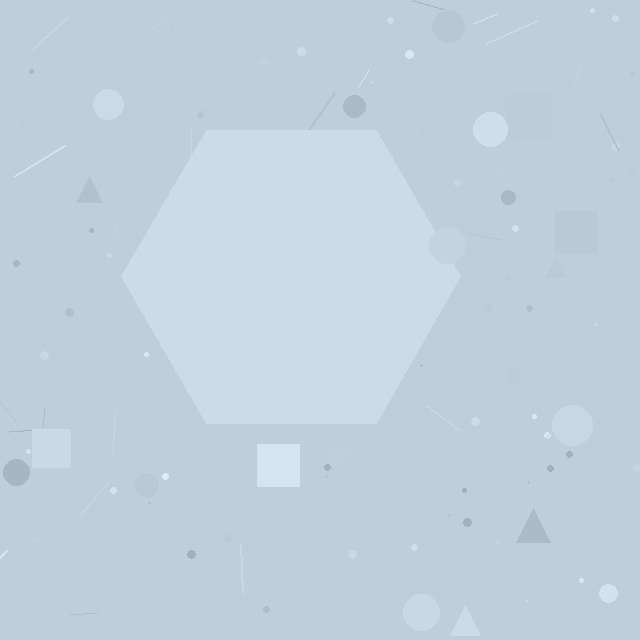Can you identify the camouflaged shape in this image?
The camouflaged shape is a hexagon.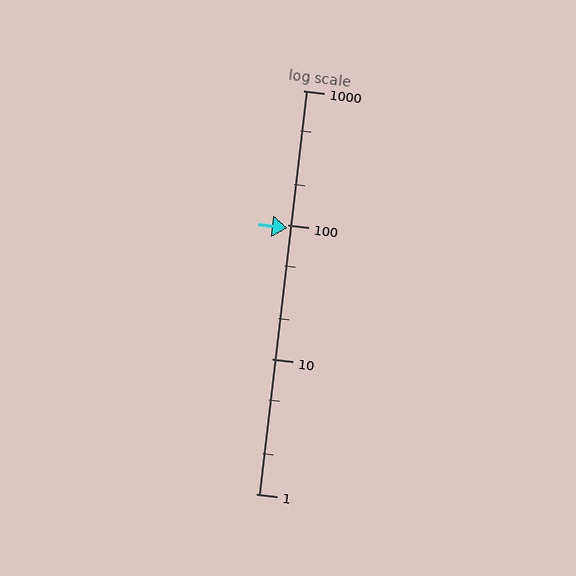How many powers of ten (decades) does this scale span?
The scale spans 3 decades, from 1 to 1000.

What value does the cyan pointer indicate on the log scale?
The pointer indicates approximately 94.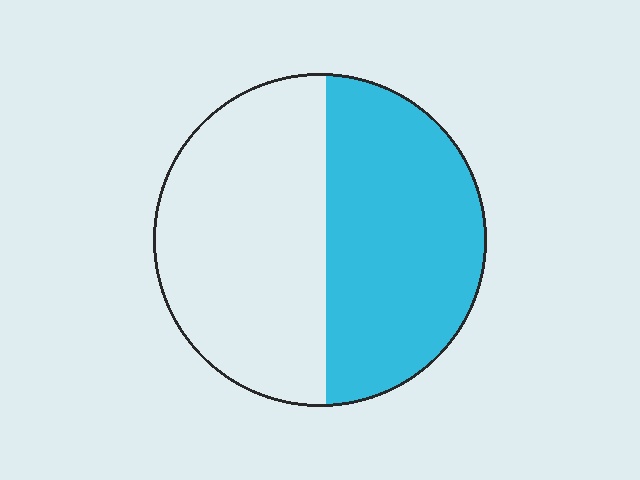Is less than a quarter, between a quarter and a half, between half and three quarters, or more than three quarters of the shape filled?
Between a quarter and a half.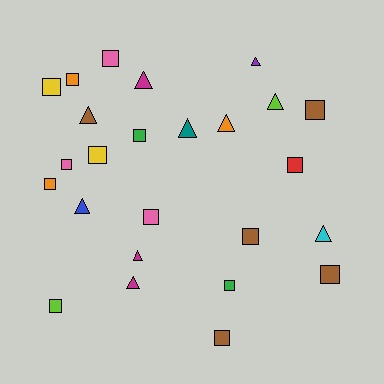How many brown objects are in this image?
There are 5 brown objects.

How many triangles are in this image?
There are 10 triangles.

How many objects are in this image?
There are 25 objects.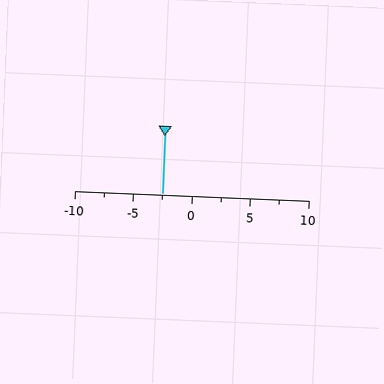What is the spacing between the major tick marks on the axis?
The major ticks are spaced 5 apart.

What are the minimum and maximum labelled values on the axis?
The axis runs from -10 to 10.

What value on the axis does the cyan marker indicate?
The marker indicates approximately -2.5.